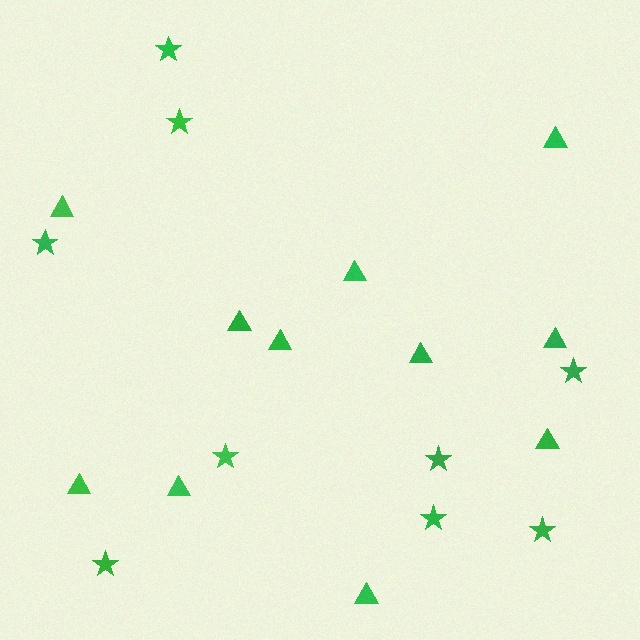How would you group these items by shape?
There are 2 groups: one group of stars (9) and one group of triangles (11).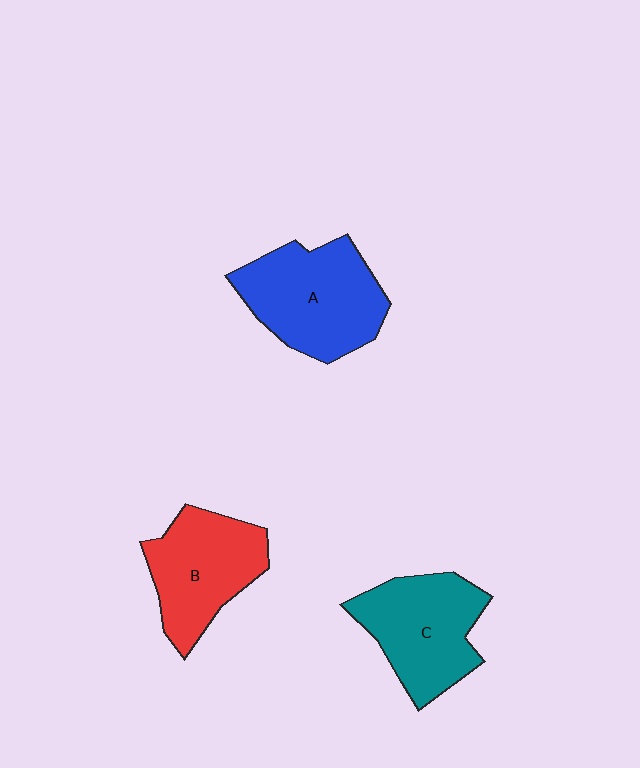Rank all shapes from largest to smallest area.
From largest to smallest: A (blue), C (teal), B (red).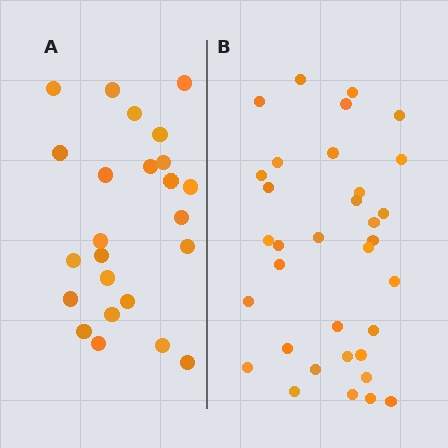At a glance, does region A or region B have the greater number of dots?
Region B (the right region) has more dots.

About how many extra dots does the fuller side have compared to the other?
Region B has roughly 10 or so more dots than region A.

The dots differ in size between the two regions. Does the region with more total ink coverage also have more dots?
No. Region A has more total ink coverage because its dots are larger, but region B actually contains more individual dots. Total area can be misleading — the number of items is what matters here.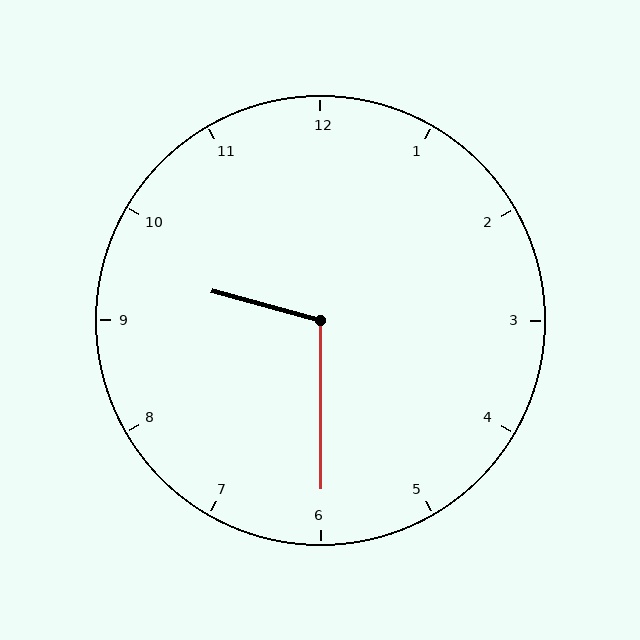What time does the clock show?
9:30.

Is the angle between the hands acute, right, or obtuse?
It is obtuse.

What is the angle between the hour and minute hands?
Approximately 105 degrees.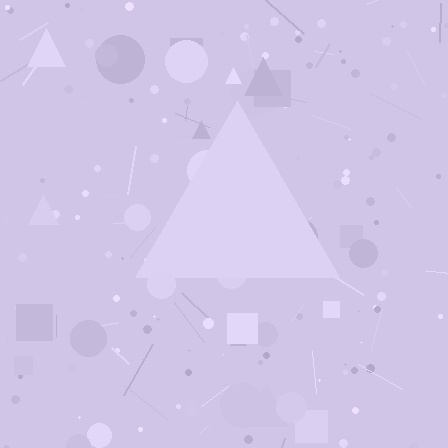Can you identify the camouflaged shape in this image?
The camouflaged shape is a triangle.